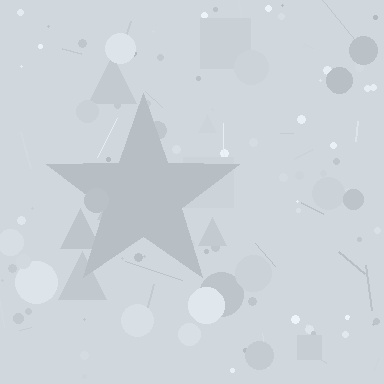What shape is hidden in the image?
A star is hidden in the image.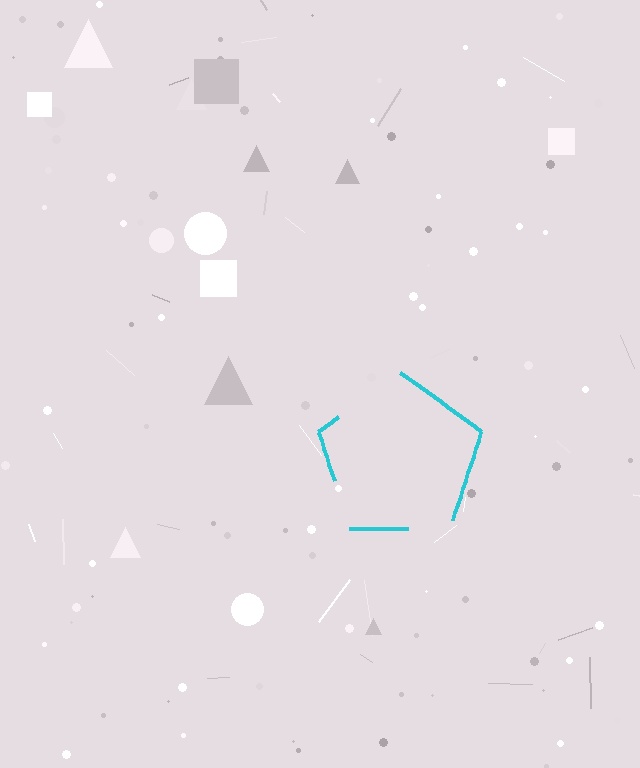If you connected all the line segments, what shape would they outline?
They would outline a pentagon.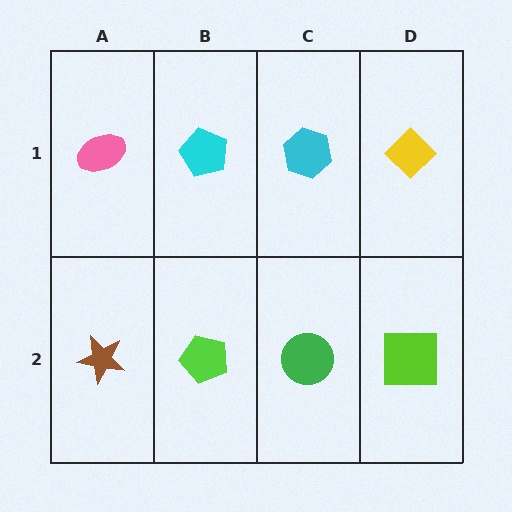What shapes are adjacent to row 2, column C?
A cyan hexagon (row 1, column C), a lime pentagon (row 2, column B), a lime square (row 2, column D).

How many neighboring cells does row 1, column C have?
3.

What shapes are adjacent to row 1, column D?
A lime square (row 2, column D), a cyan hexagon (row 1, column C).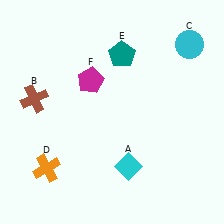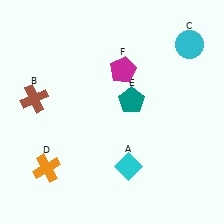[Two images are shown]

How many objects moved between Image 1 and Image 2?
2 objects moved between the two images.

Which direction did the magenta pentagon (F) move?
The magenta pentagon (F) moved right.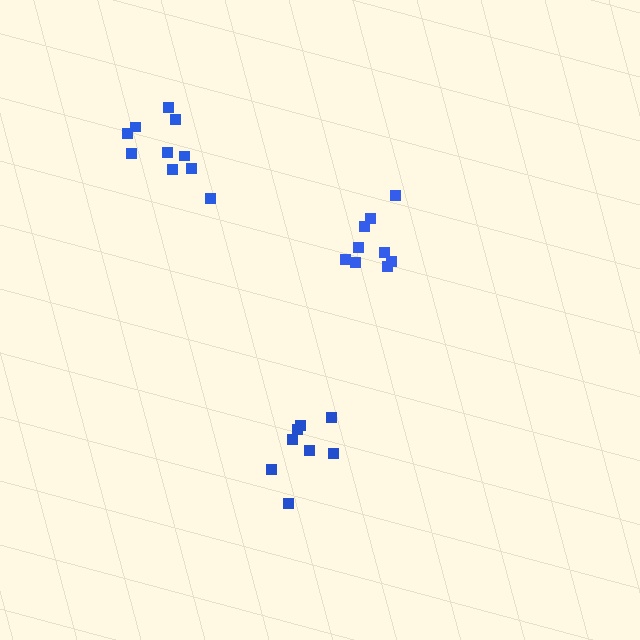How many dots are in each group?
Group 1: 9 dots, Group 2: 8 dots, Group 3: 10 dots (27 total).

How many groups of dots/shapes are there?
There are 3 groups.